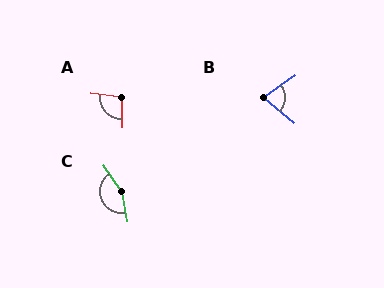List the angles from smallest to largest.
B (75°), A (97°), C (155°).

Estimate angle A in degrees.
Approximately 97 degrees.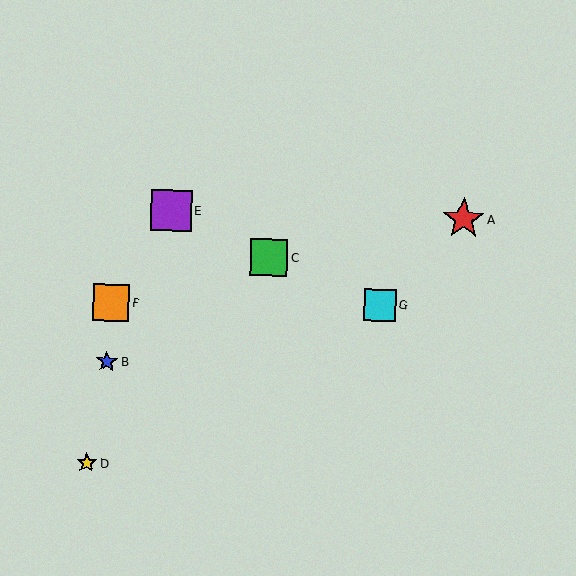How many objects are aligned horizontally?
2 objects (A, E) are aligned horizontally.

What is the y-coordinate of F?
Object F is at y≈303.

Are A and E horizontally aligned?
Yes, both are at y≈219.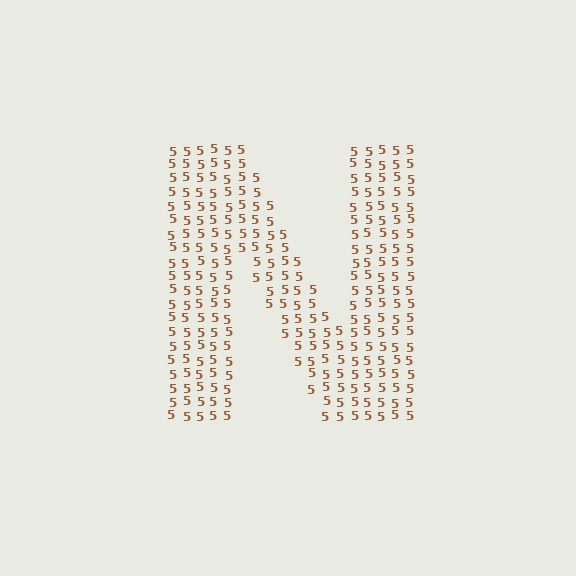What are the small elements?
The small elements are digit 5's.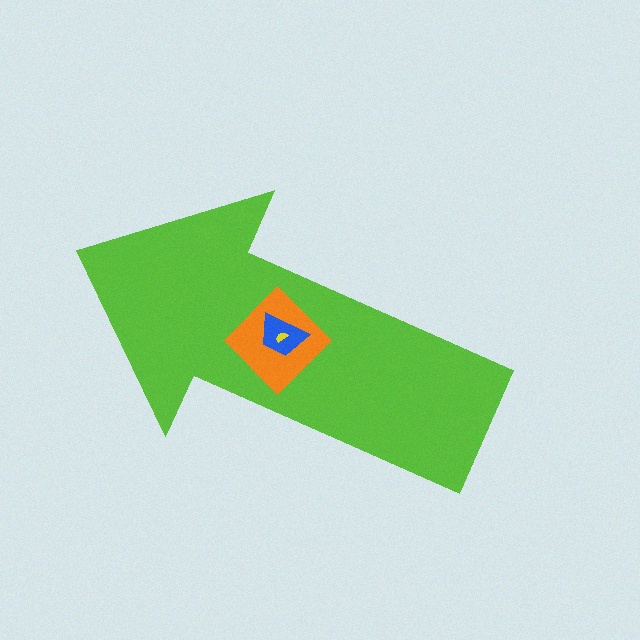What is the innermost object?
The yellow semicircle.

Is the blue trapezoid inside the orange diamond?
Yes.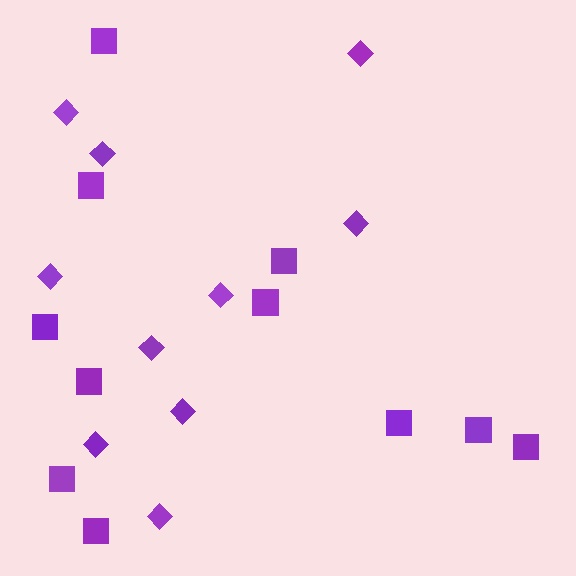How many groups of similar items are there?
There are 2 groups: one group of squares (11) and one group of diamonds (10).